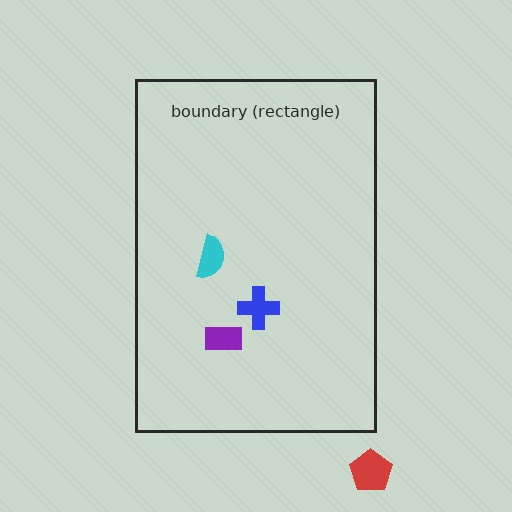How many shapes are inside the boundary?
3 inside, 1 outside.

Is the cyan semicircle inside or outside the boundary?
Inside.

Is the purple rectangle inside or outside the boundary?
Inside.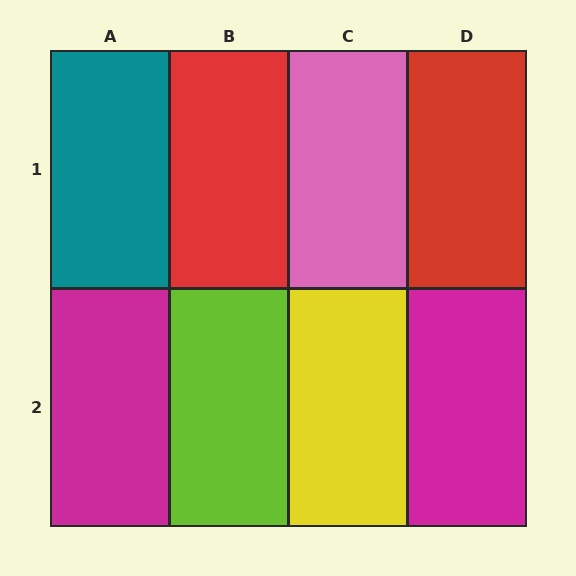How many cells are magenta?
2 cells are magenta.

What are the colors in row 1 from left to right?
Teal, red, pink, red.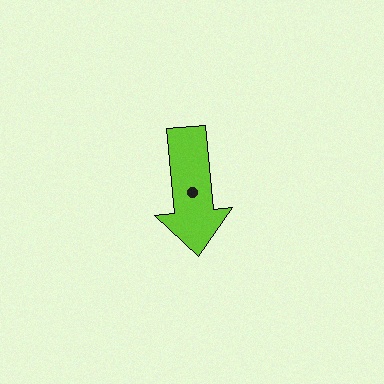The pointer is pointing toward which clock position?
Roughly 6 o'clock.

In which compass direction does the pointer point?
South.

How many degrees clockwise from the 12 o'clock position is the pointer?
Approximately 175 degrees.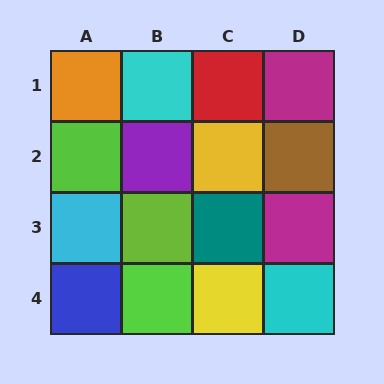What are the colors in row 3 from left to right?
Cyan, lime, teal, magenta.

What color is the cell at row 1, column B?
Cyan.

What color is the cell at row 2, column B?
Purple.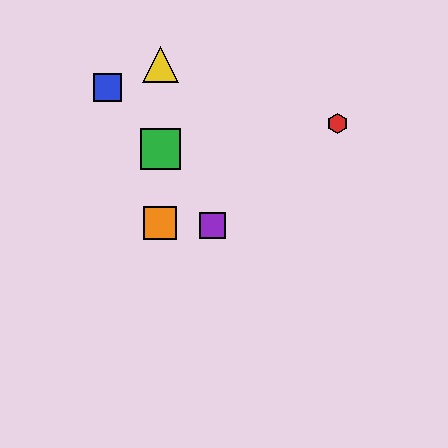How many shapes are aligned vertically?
3 shapes (the green square, the yellow triangle, the orange square) are aligned vertically.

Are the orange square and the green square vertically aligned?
Yes, both are at x≈160.